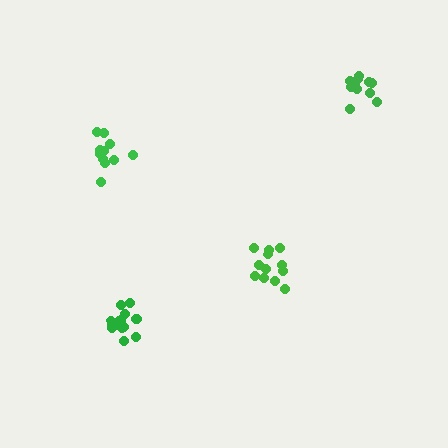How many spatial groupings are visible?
There are 4 spatial groupings.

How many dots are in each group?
Group 1: 15 dots, Group 2: 12 dots, Group 3: 11 dots, Group 4: 11 dots (49 total).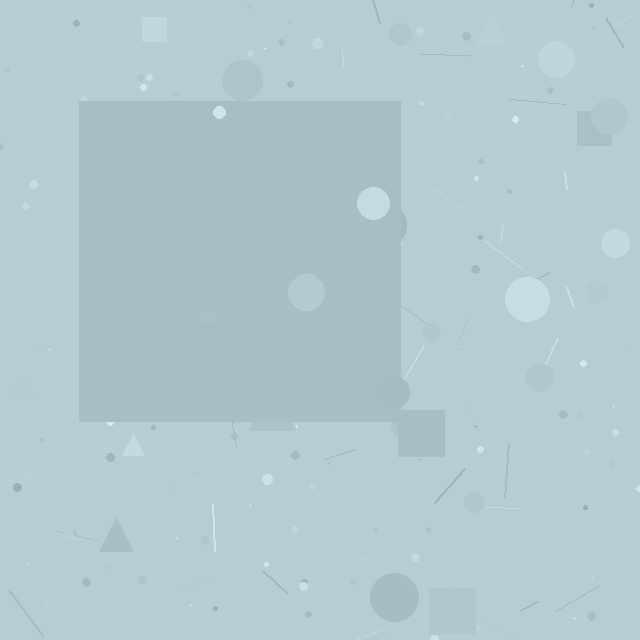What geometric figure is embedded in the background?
A square is embedded in the background.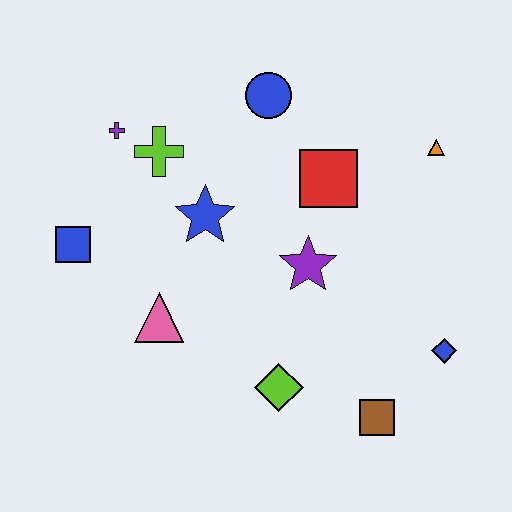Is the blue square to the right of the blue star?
No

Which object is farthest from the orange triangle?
The blue square is farthest from the orange triangle.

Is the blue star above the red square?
No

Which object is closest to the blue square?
The pink triangle is closest to the blue square.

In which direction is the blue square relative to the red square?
The blue square is to the left of the red square.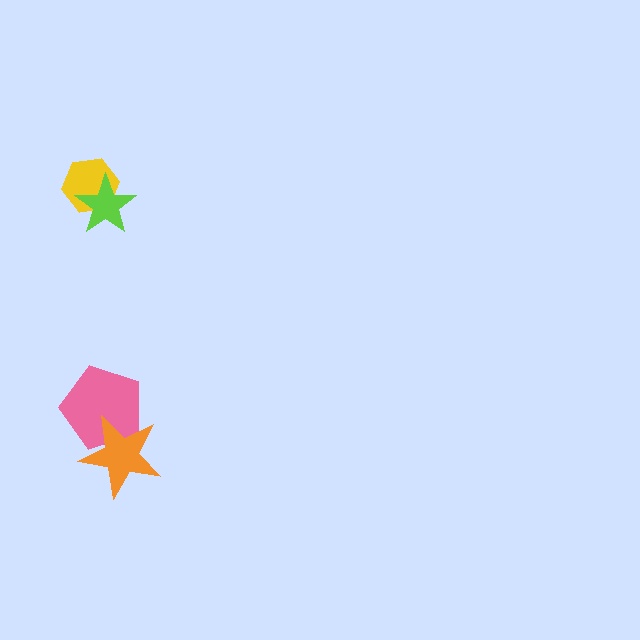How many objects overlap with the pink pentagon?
1 object overlaps with the pink pentagon.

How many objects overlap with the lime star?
1 object overlaps with the lime star.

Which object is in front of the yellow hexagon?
The lime star is in front of the yellow hexagon.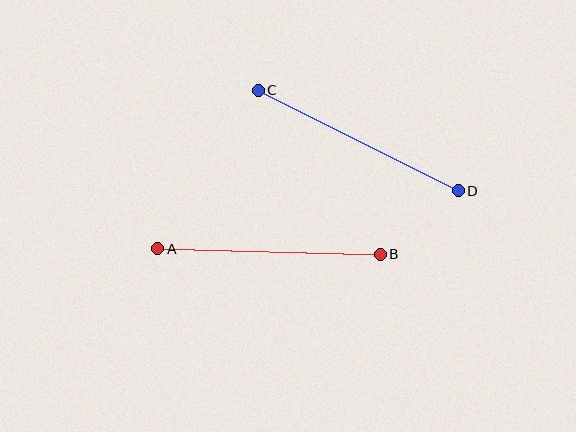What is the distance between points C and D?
The distance is approximately 224 pixels.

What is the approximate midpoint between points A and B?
The midpoint is at approximately (269, 251) pixels.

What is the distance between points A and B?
The distance is approximately 222 pixels.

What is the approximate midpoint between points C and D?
The midpoint is at approximately (358, 141) pixels.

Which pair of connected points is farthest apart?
Points C and D are farthest apart.